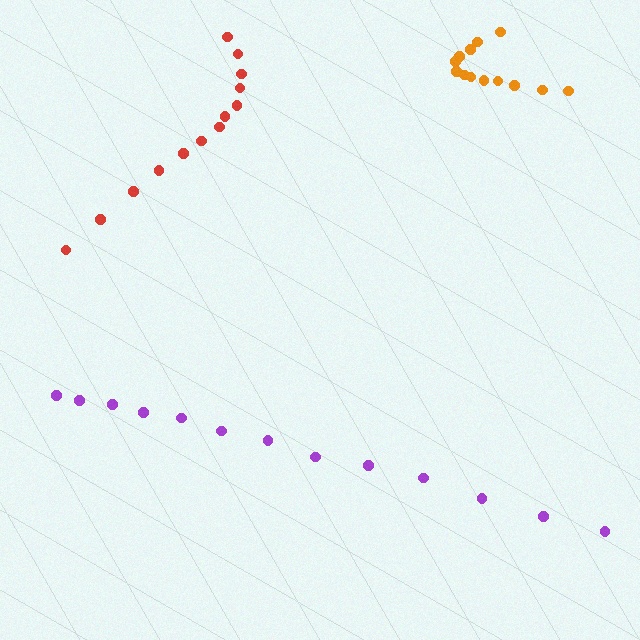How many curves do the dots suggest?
There are 3 distinct paths.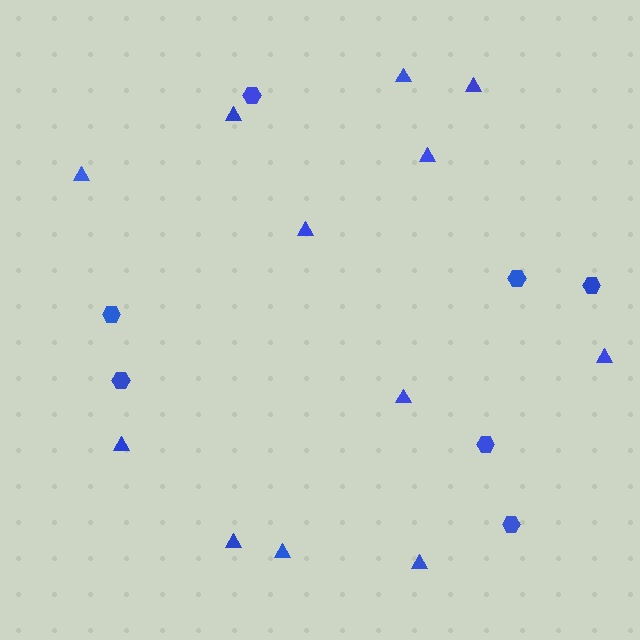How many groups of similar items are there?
There are 2 groups: one group of triangles (12) and one group of hexagons (7).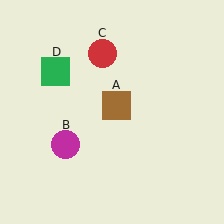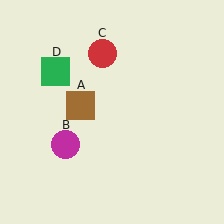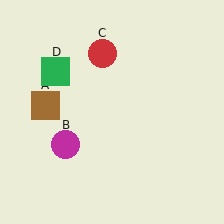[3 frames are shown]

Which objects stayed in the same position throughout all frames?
Magenta circle (object B) and red circle (object C) and green square (object D) remained stationary.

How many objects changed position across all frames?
1 object changed position: brown square (object A).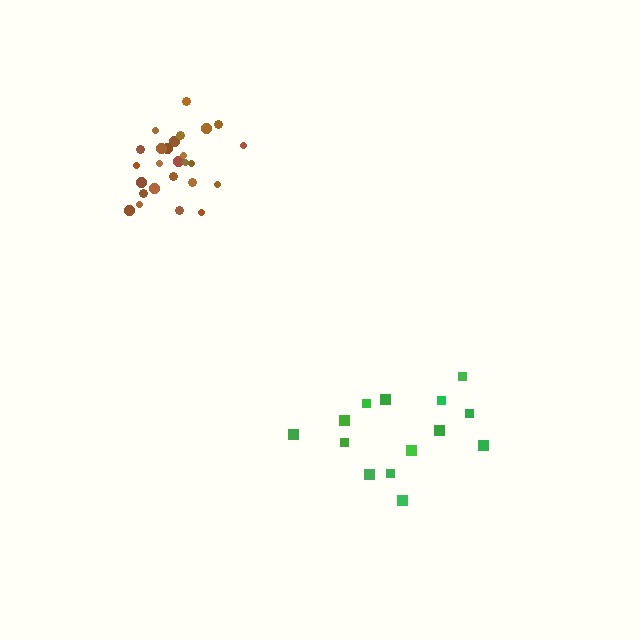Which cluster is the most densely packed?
Brown.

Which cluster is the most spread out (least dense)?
Green.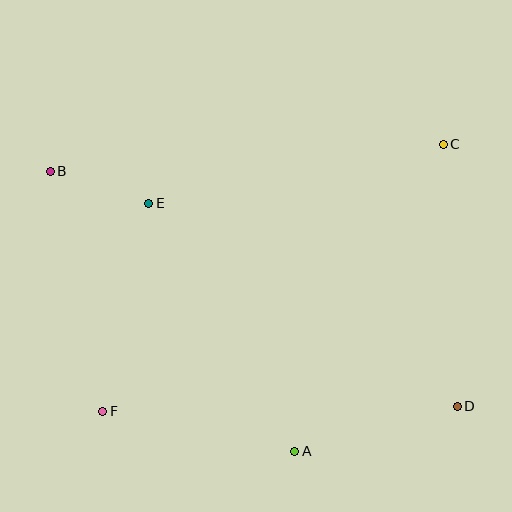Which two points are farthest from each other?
Points B and D are farthest from each other.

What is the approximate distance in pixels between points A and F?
The distance between A and F is approximately 196 pixels.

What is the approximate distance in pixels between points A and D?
The distance between A and D is approximately 169 pixels.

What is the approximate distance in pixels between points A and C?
The distance between A and C is approximately 341 pixels.